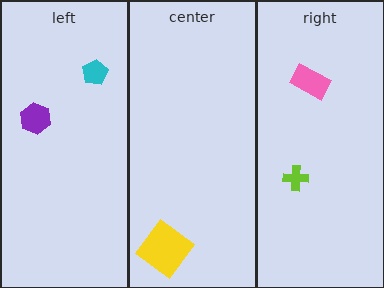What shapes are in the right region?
The lime cross, the pink rectangle.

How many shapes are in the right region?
2.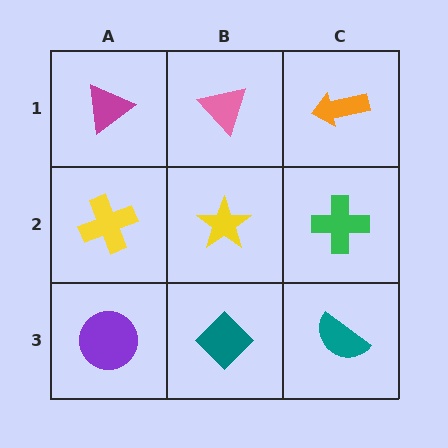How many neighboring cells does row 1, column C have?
2.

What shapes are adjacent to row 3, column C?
A green cross (row 2, column C), a teal diamond (row 3, column B).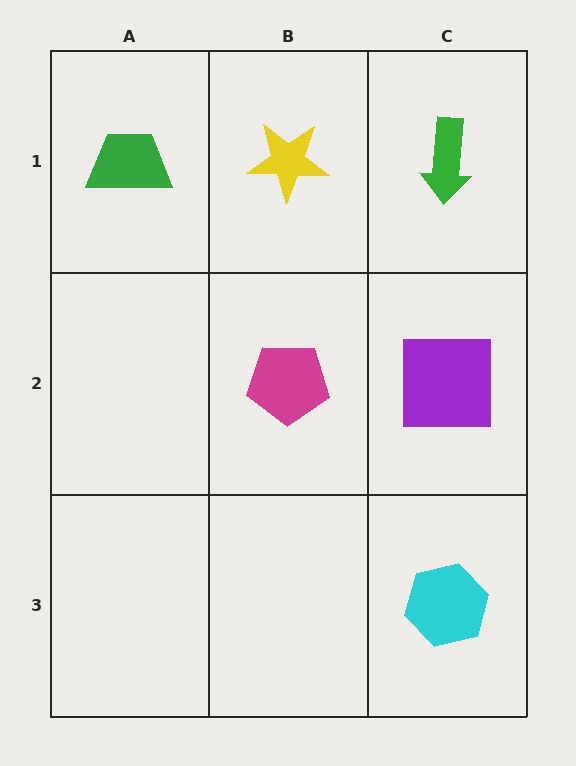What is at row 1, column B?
A yellow star.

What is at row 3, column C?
A cyan hexagon.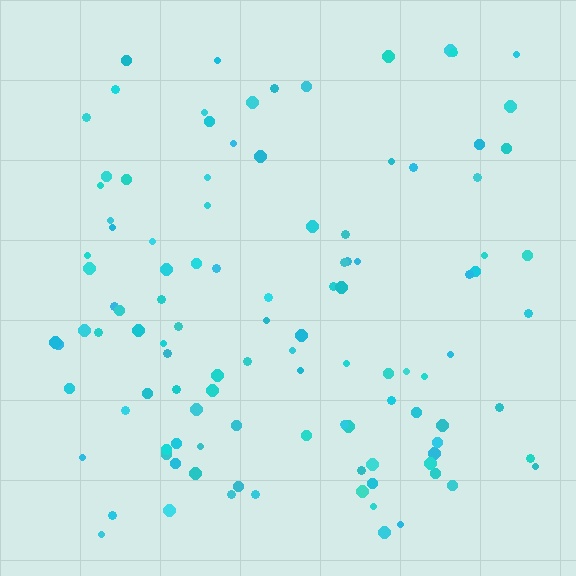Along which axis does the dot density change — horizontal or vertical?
Vertical.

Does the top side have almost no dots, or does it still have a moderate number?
Still a moderate number, just noticeably fewer than the bottom.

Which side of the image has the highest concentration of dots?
The bottom.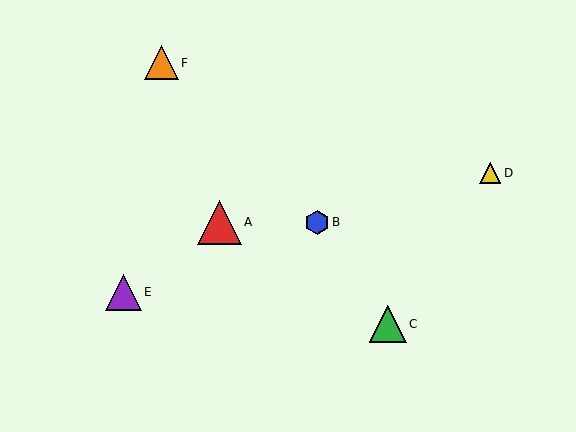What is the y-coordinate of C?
Object C is at y≈324.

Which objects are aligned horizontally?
Objects A, B are aligned horizontally.